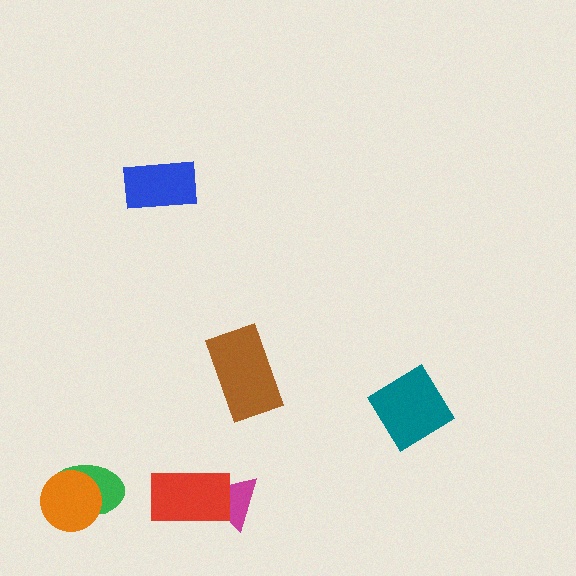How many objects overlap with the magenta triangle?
1 object overlaps with the magenta triangle.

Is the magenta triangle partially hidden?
Yes, it is partially covered by another shape.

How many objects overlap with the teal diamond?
0 objects overlap with the teal diamond.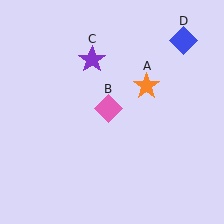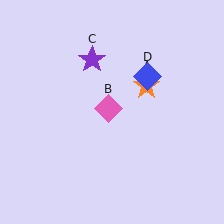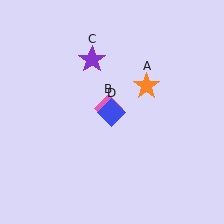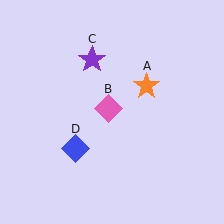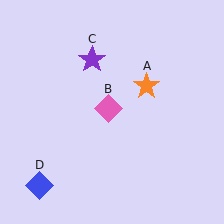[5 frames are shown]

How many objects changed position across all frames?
1 object changed position: blue diamond (object D).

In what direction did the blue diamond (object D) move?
The blue diamond (object D) moved down and to the left.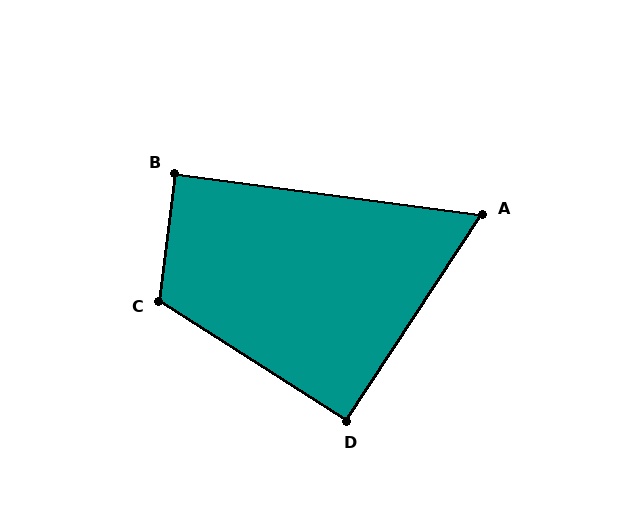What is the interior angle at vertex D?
Approximately 91 degrees (approximately right).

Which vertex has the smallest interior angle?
A, at approximately 64 degrees.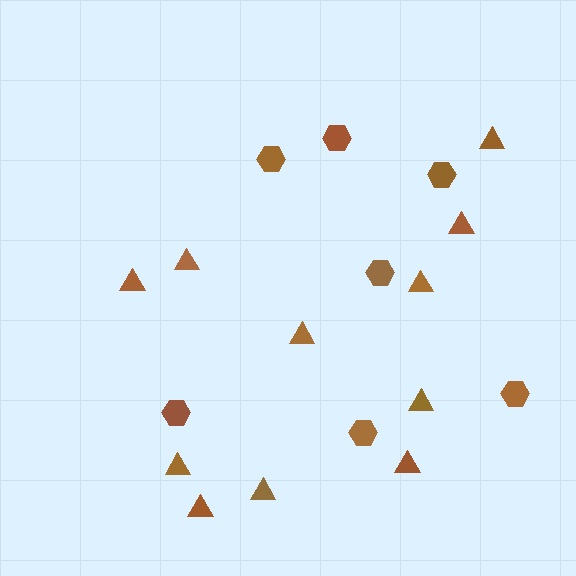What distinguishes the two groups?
There are 2 groups: one group of hexagons (7) and one group of triangles (11).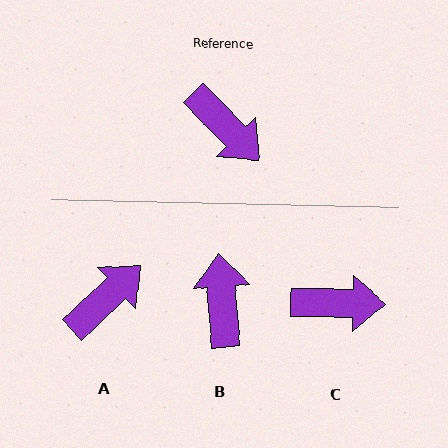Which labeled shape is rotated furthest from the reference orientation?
B, about 140 degrees away.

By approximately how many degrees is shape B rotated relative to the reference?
Approximately 140 degrees counter-clockwise.